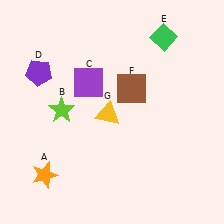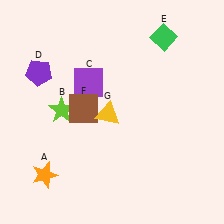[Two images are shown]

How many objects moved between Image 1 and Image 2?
1 object moved between the two images.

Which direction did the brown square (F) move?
The brown square (F) moved left.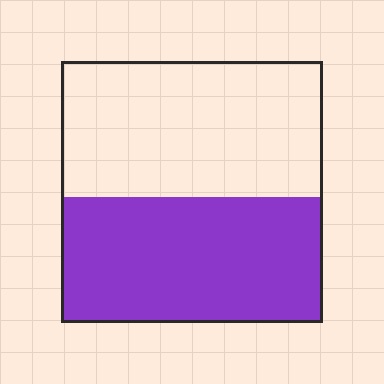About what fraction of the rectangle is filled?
About one half (1/2).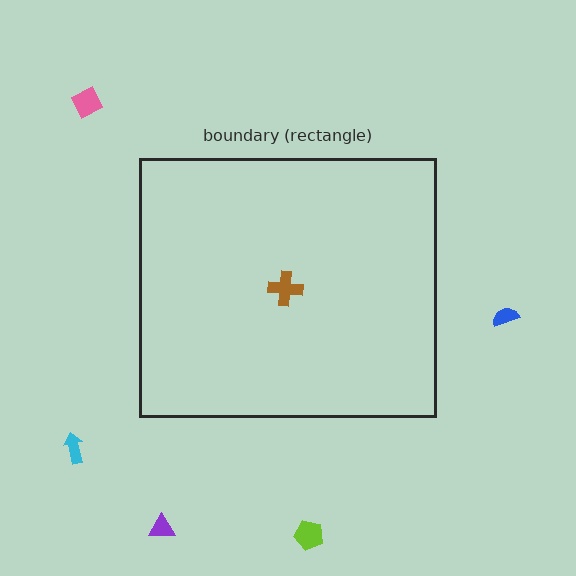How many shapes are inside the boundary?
1 inside, 5 outside.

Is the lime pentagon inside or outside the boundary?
Outside.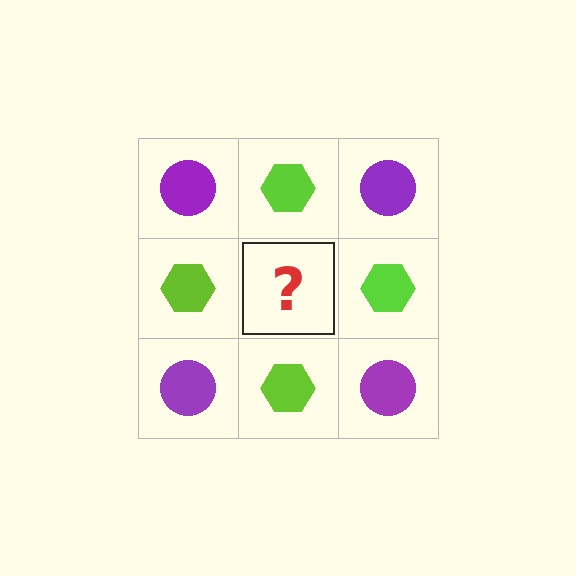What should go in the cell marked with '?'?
The missing cell should contain a purple circle.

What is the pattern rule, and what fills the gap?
The rule is that it alternates purple circle and lime hexagon in a checkerboard pattern. The gap should be filled with a purple circle.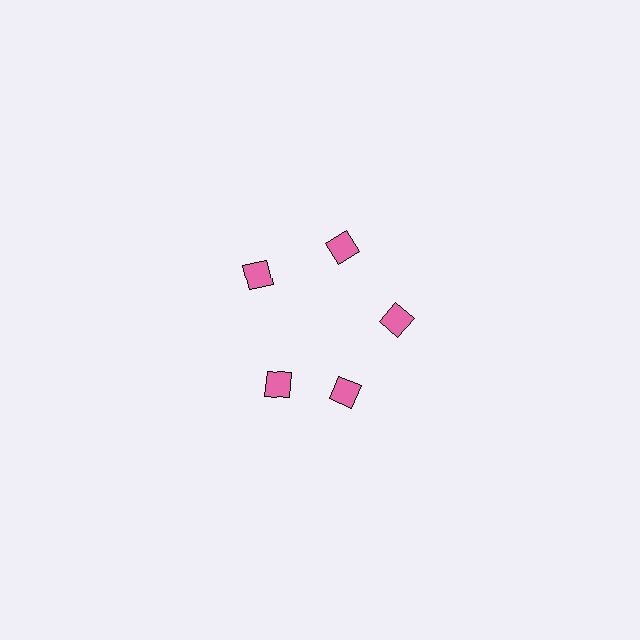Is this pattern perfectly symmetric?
No. The 5 pink diamonds are arranged in a ring, but one element near the 8 o'clock position is rotated out of alignment along the ring, breaking the 5-fold rotational symmetry.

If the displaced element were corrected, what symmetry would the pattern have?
It would have 5-fold rotational symmetry — the pattern would map onto itself every 72 degrees.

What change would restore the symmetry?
The symmetry would be restored by rotating it back into even spacing with its neighbors so that all 5 diamonds sit at equal angles and equal distance from the center.